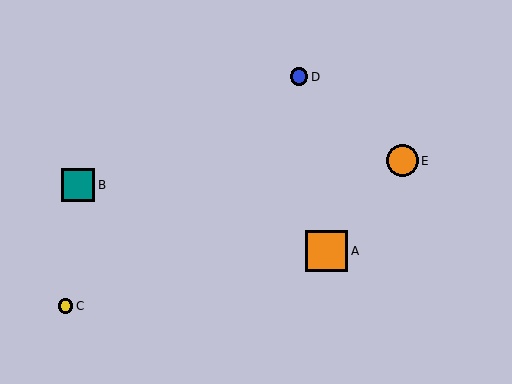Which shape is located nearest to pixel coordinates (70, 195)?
The teal square (labeled B) at (78, 185) is nearest to that location.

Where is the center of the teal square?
The center of the teal square is at (78, 185).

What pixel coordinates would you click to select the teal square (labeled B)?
Click at (78, 185) to select the teal square B.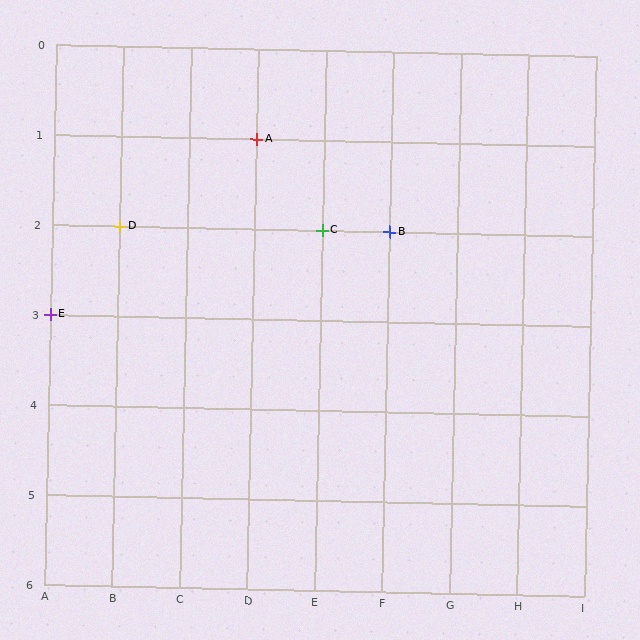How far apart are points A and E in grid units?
Points A and E are 3 columns and 2 rows apart (about 3.6 grid units diagonally).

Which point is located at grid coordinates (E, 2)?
Point C is at (E, 2).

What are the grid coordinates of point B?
Point B is at grid coordinates (F, 2).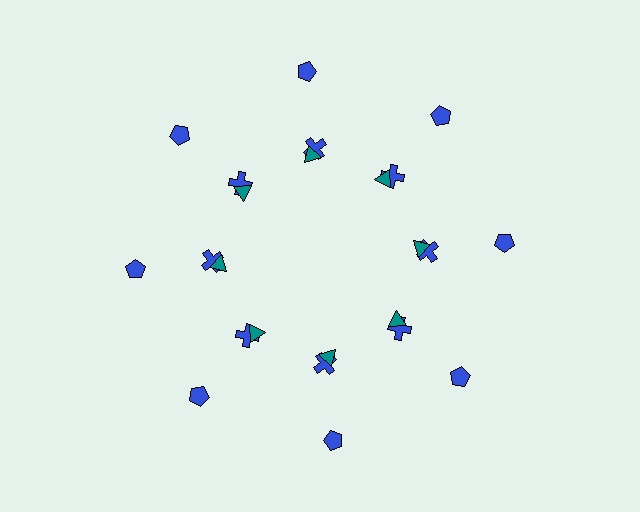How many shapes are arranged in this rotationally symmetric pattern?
There are 24 shapes, arranged in 8 groups of 3.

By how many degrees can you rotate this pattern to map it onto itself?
The pattern maps onto itself every 45 degrees of rotation.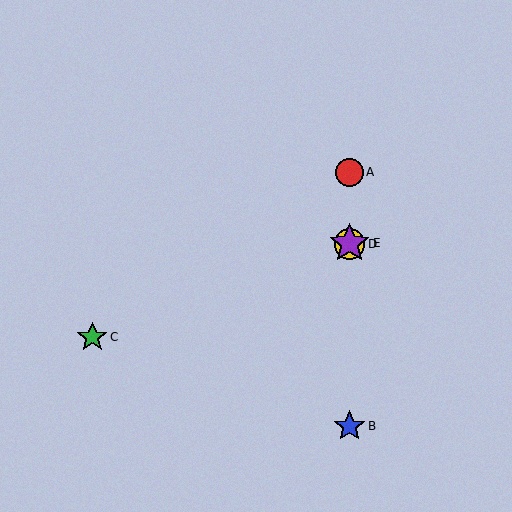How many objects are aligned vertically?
4 objects (A, B, D, E) are aligned vertically.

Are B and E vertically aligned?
Yes, both are at x≈350.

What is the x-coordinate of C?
Object C is at x≈92.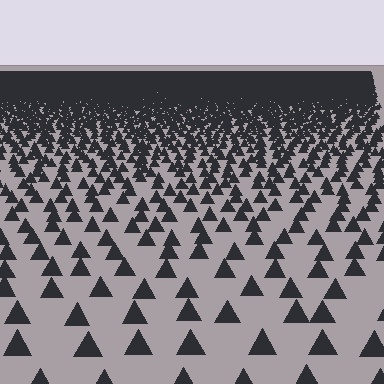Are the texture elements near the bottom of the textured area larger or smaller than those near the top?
Larger. Near the bottom, elements are closer to the viewer and appear at a bigger on-screen size.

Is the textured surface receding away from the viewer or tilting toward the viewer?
The surface is receding away from the viewer. Texture elements get smaller and denser toward the top.